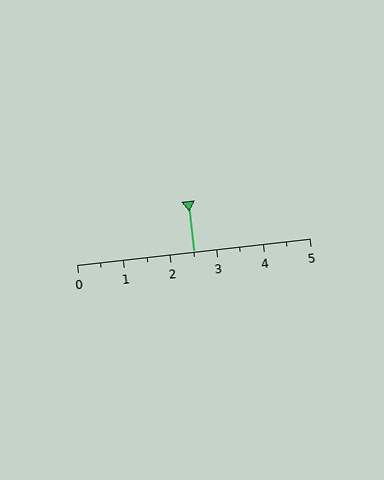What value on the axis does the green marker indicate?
The marker indicates approximately 2.5.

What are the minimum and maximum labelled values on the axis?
The axis runs from 0 to 5.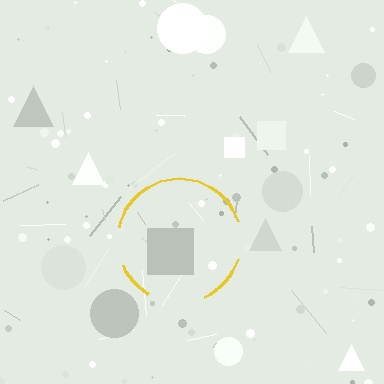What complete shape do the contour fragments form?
The contour fragments form a circle.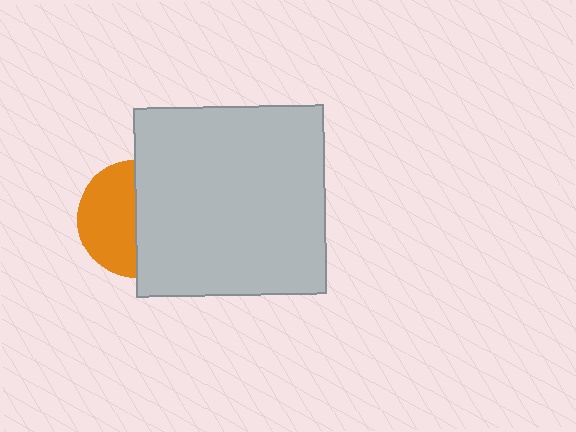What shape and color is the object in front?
The object in front is a light gray square.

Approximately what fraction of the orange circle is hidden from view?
Roughly 51% of the orange circle is hidden behind the light gray square.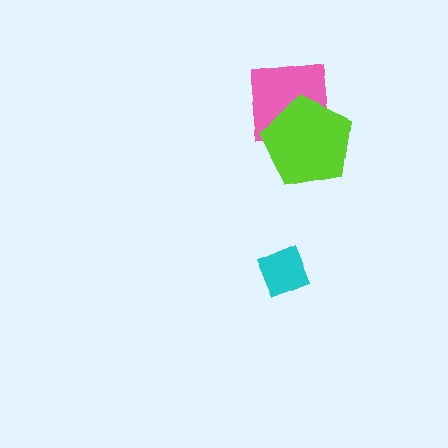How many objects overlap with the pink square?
1 object overlaps with the pink square.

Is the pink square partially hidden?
Yes, it is partially covered by another shape.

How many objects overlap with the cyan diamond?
0 objects overlap with the cyan diamond.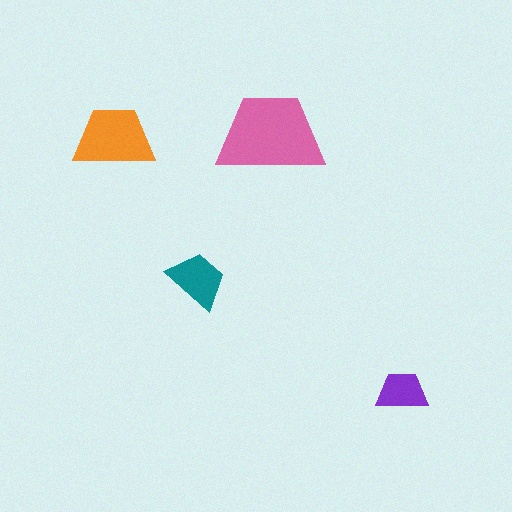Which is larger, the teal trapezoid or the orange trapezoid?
The orange one.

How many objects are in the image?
There are 4 objects in the image.